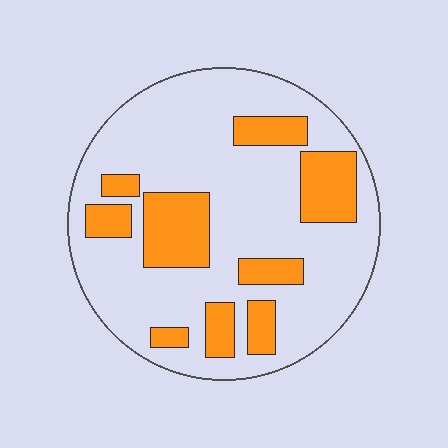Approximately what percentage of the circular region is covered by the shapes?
Approximately 25%.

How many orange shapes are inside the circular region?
9.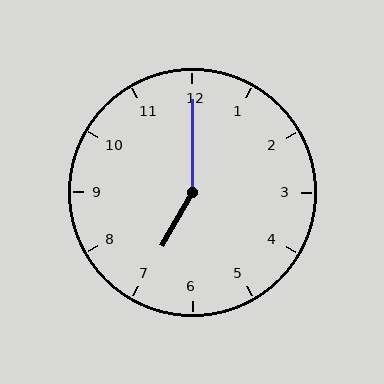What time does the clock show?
7:00.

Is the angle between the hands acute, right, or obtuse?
It is obtuse.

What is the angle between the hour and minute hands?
Approximately 150 degrees.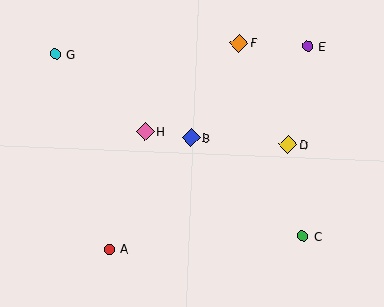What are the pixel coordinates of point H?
Point H is at (145, 131).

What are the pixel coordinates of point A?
Point A is at (110, 249).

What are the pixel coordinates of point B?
Point B is at (191, 137).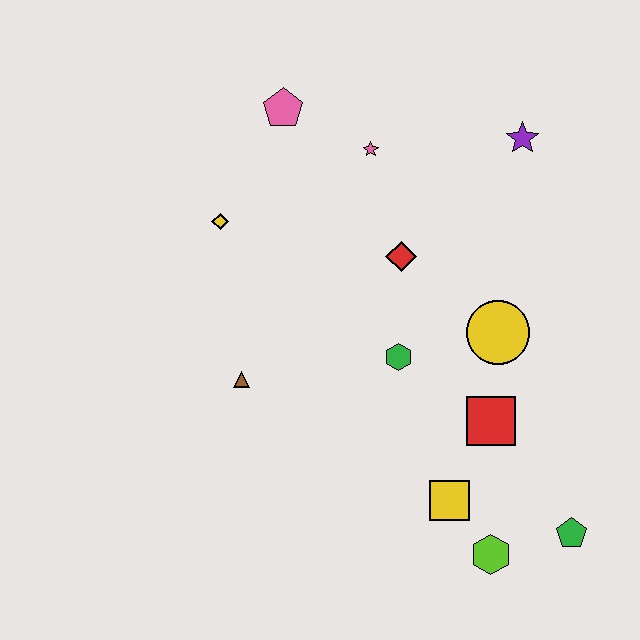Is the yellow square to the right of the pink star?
Yes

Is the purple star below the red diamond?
No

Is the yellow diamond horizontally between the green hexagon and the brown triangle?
No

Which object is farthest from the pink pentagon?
The green pentagon is farthest from the pink pentagon.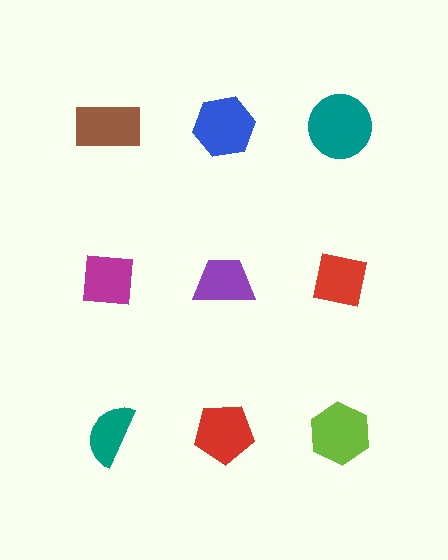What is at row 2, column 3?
A red square.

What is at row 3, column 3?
A lime hexagon.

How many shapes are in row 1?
3 shapes.